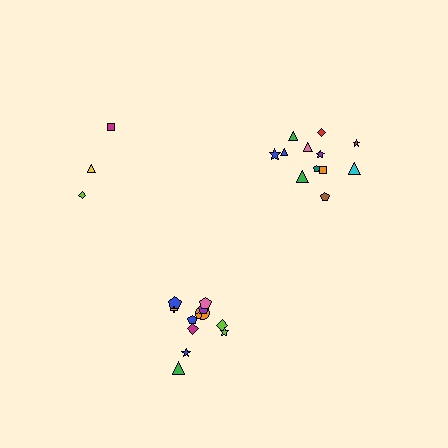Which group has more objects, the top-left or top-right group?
The top-right group.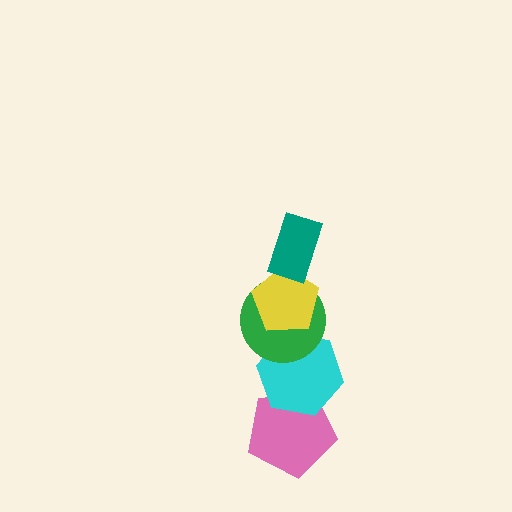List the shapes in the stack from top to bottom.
From top to bottom: the teal rectangle, the yellow pentagon, the green circle, the cyan hexagon, the pink pentagon.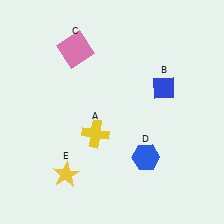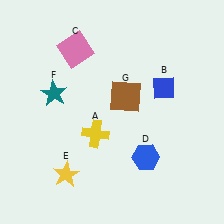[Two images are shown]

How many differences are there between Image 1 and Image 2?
There are 2 differences between the two images.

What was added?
A teal star (F), a brown square (G) were added in Image 2.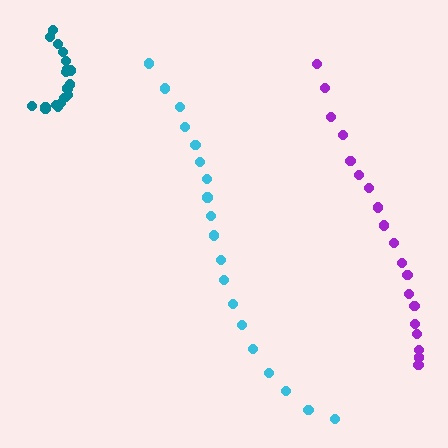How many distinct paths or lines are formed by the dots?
There are 3 distinct paths.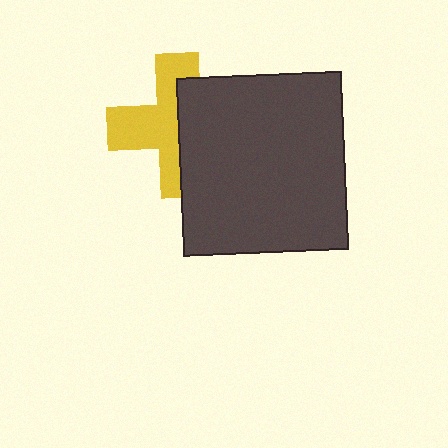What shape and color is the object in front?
The object in front is a dark gray rectangle.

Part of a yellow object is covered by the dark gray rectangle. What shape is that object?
It is a cross.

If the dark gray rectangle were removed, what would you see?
You would see the complete yellow cross.